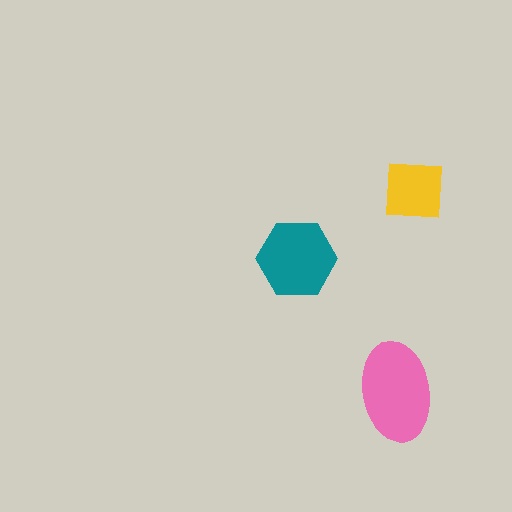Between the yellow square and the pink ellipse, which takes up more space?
The pink ellipse.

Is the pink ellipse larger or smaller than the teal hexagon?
Larger.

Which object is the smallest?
The yellow square.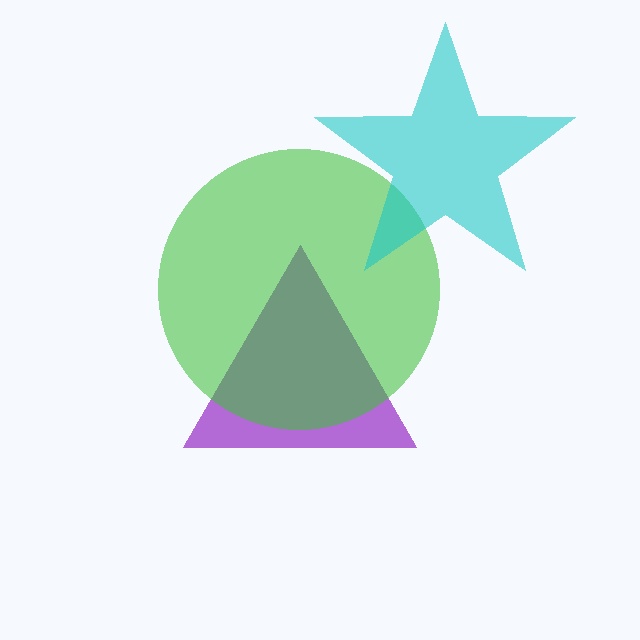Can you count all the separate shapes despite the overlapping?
Yes, there are 3 separate shapes.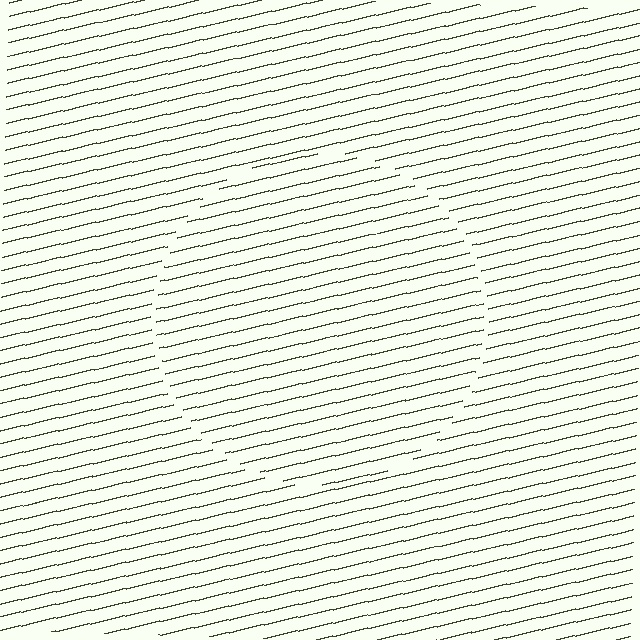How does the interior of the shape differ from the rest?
The interior of the shape contains the same grating, shifted by half a period — the contour is defined by the phase discontinuity where line-ends from the inner and outer gratings abut.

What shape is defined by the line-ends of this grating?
An illusory circle. The interior of the shape contains the same grating, shifted by half a period — the contour is defined by the phase discontinuity where line-ends from the inner and outer gratings abut.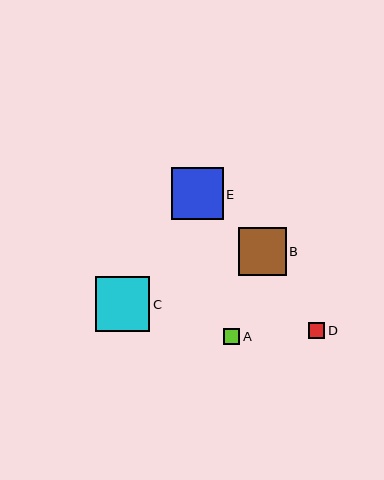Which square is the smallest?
Square A is the smallest with a size of approximately 16 pixels.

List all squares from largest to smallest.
From largest to smallest: C, E, B, D, A.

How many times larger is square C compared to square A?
Square C is approximately 3.4 times the size of square A.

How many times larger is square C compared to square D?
Square C is approximately 3.3 times the size of square D.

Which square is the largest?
Square C is the largest with a size of approximately 55 pixels.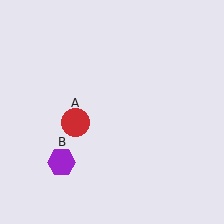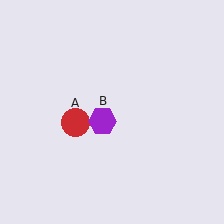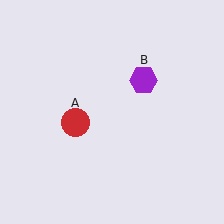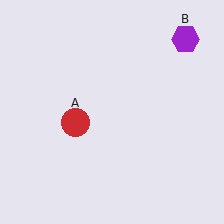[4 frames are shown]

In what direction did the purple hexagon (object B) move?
The purple hexagon (object B) moved up and to the right.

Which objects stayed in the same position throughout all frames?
Red circle (object A) remained stationary.